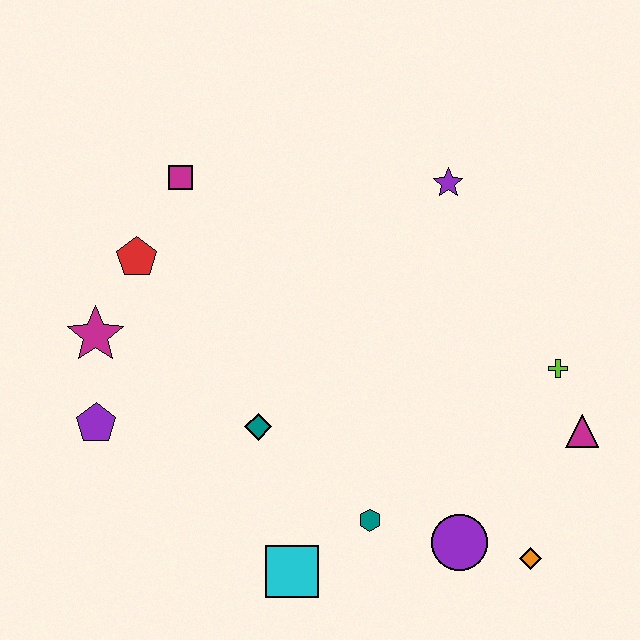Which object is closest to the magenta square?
The red pentagon is closest to the magenta square.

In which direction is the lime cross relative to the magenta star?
The lime cross is to the right of the magenta star.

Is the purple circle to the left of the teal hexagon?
No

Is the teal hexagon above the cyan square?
Yes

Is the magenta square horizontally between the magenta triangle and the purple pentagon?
Yes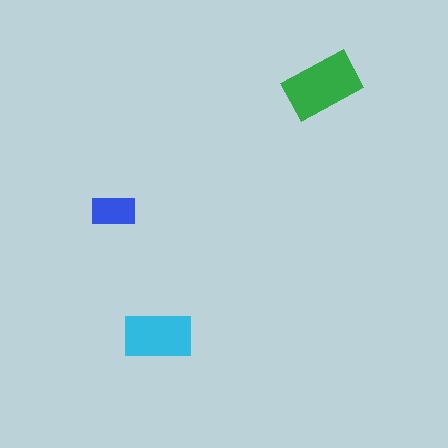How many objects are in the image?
There are 3 objects in the image.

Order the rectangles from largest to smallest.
the green one, the cyan one, the blue one.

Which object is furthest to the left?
The blue rectangle is leftmost.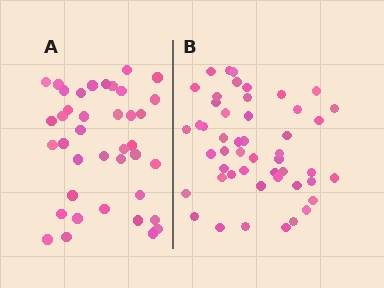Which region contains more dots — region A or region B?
Region B (the right region) has more dots.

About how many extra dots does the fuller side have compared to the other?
Region B has roughly 10 or so more dots than region A.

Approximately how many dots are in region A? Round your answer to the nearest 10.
About 40 dots. (The exact count is 39, which rounds to 40.)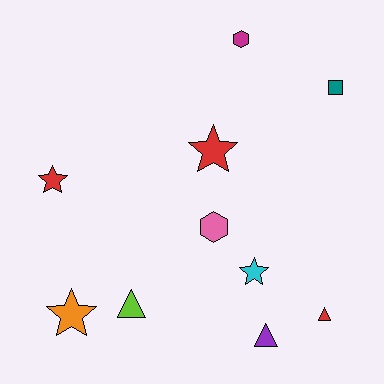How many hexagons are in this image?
There are 2 hexagons.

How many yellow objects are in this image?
There are no yellow objects.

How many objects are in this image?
There are 10 objects.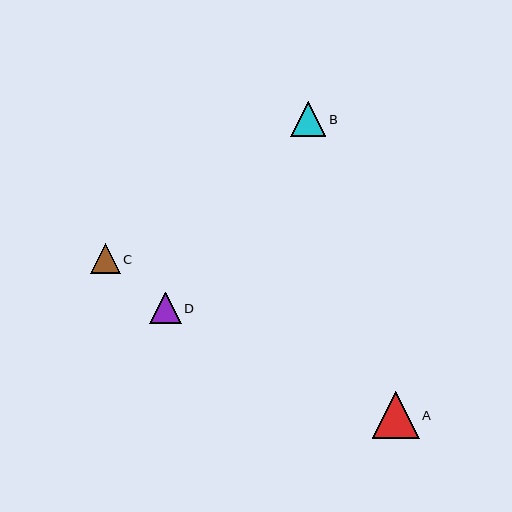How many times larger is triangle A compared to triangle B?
Triangle A is approximately 1.3 times the size of triangle B.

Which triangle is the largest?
Triangle A is the largest with a size of approximately 46 pixels.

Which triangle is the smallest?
Triangle C is the smallest with a size of approximately 30 pixels.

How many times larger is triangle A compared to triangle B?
Triangle A is approximately 1.3 times the size of triangle B.